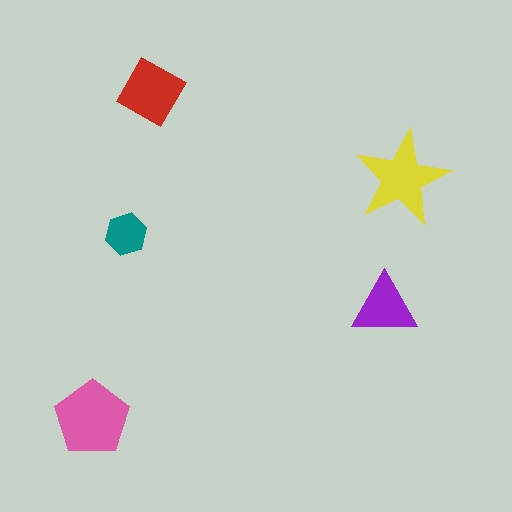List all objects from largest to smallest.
The pink pentagon, the yellow star, the red diamond, the purple triangle, the teal hexagon.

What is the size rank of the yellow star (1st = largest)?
2nd.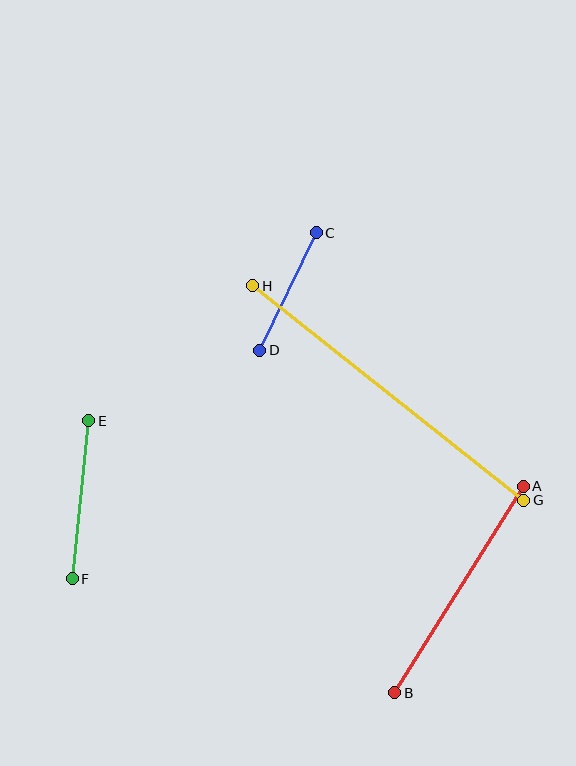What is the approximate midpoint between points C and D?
The midpoint is at approximately (288, 292) pixels.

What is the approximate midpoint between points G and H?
The midpoint is at approximately (388, 393) pixels.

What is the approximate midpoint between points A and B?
The midpoint is at approximately (459, 589) pixels.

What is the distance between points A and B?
The distance is approximately 243 pixels.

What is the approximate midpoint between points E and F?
The midpoint is at approximately (80, 500) pixels.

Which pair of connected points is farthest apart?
Points G and H are farthest apart.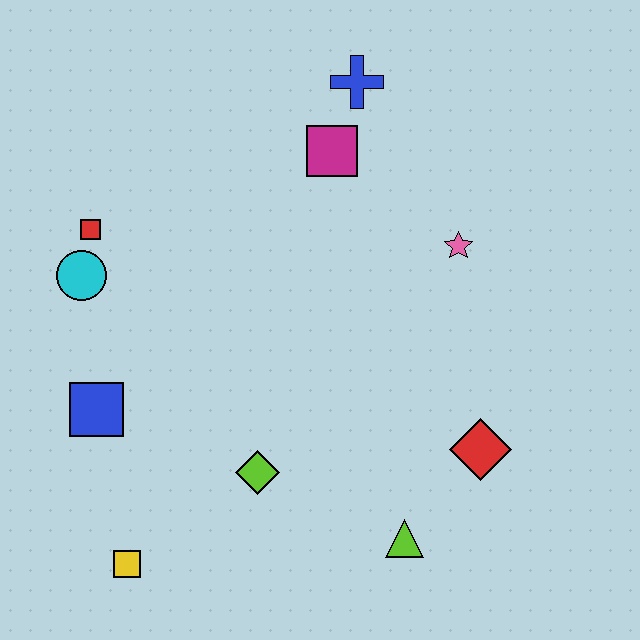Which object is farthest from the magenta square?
The yellow square is farthest from the magenta square.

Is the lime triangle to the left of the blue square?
No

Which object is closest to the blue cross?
The magenta square is closest to the blue cross.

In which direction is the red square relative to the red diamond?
The red square is to the left of the red diamond.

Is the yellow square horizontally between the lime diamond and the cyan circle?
Yes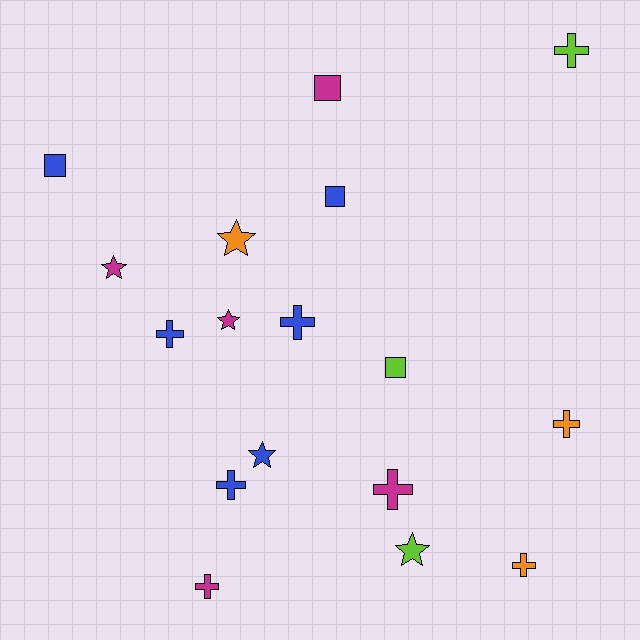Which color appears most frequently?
Blue, with 6 objects.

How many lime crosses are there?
There is 1 lime cross.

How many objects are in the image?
There are 17 objects.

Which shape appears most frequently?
Cross, with 8 objects.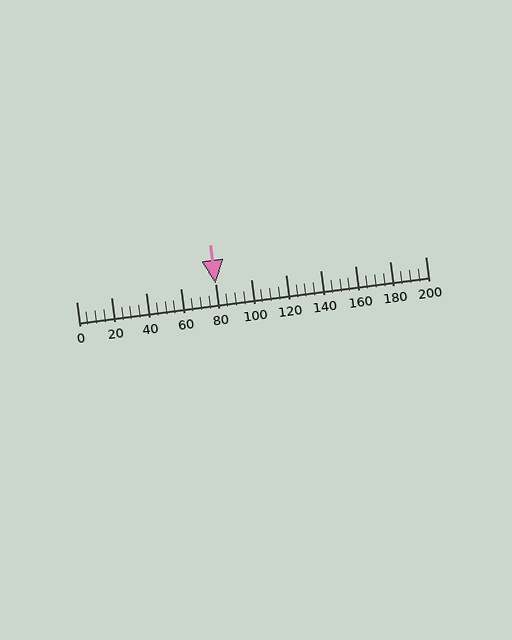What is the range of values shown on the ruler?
The ruler shows values from 0 to 200.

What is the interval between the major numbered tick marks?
The major tick marks are spaced 20 units apart.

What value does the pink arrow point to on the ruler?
The pink arrow points to approximately 80.